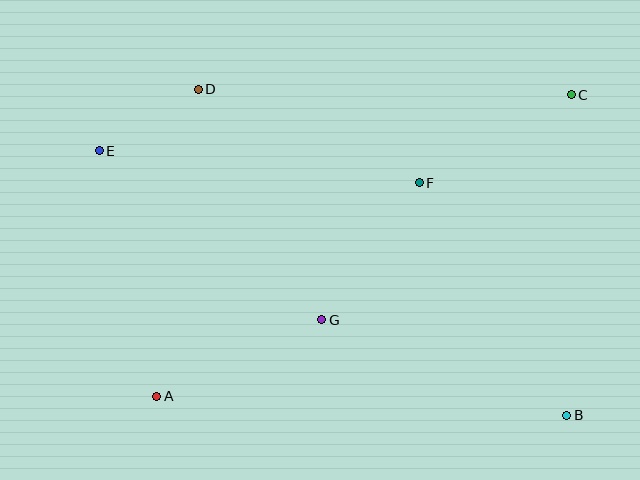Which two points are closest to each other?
Points D and E are closest to each other.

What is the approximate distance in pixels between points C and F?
The distance between C and F is approximately 175 pixels.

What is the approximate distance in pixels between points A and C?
The distance between A and C is approximately 512 pixels.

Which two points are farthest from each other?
Points B and E are farthest from each other.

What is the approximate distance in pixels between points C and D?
The distance between C and D is approximately 373 pixels.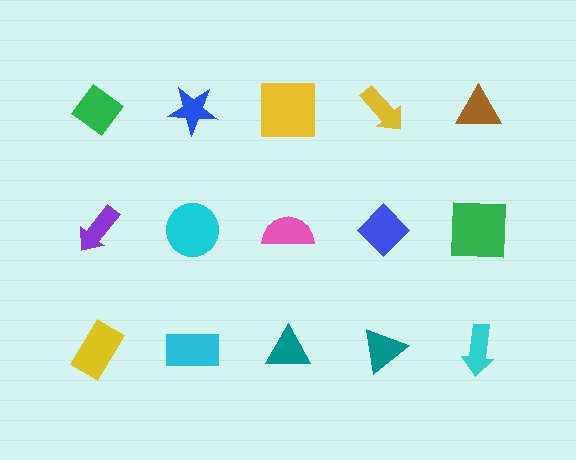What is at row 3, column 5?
A cyan arrow.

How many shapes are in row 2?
5 shapes.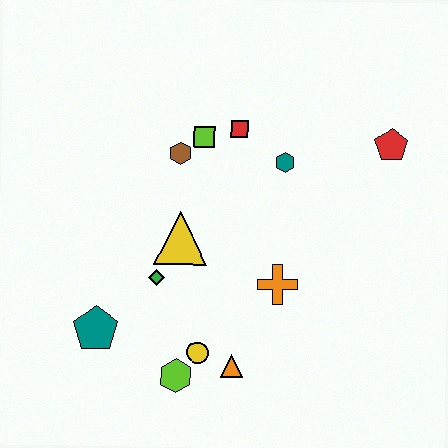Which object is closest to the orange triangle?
The yellow circle is closest to the orange triangle.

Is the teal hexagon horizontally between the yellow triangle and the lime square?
No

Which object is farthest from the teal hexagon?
The teal pentagon is farthest from the teal hexagon.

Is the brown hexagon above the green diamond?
Yes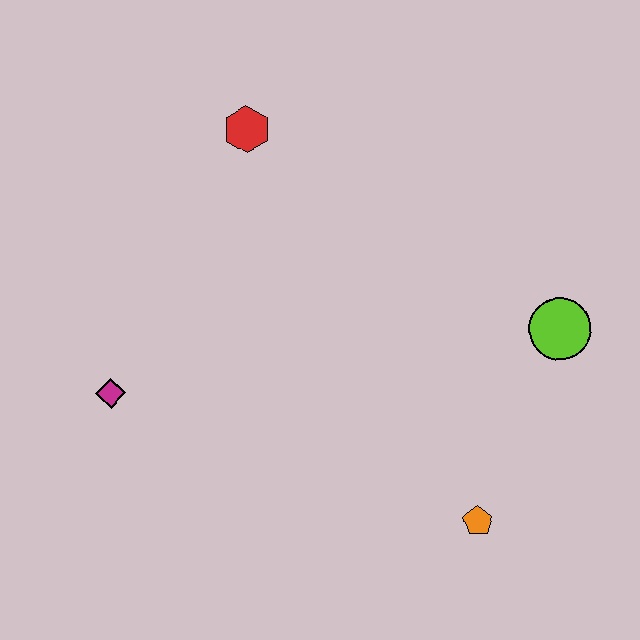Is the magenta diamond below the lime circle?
Yes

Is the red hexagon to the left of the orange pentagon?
Yes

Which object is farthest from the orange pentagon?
The red hexagon is farthest from the orange pentagon.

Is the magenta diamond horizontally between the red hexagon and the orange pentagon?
No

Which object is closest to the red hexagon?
The magenta diamond is closest to the red hexagon.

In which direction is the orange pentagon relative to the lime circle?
The orange pentagon is below the lime circle.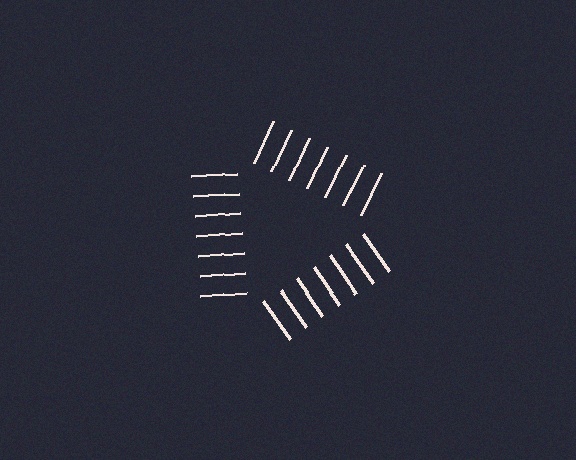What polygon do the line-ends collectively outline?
An illusory triangle — the line segments terminate on its edges but no continuous stroke is drawn.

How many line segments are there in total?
21 — 7 along each of the 3 edges.